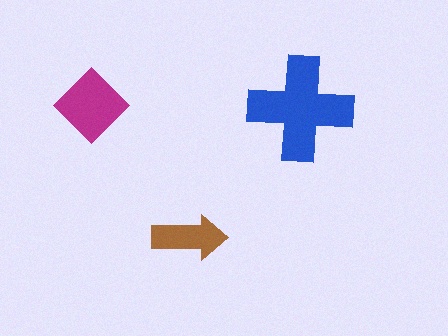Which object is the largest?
The blue cross.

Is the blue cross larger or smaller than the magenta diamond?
Larger.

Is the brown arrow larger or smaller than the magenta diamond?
Smaller.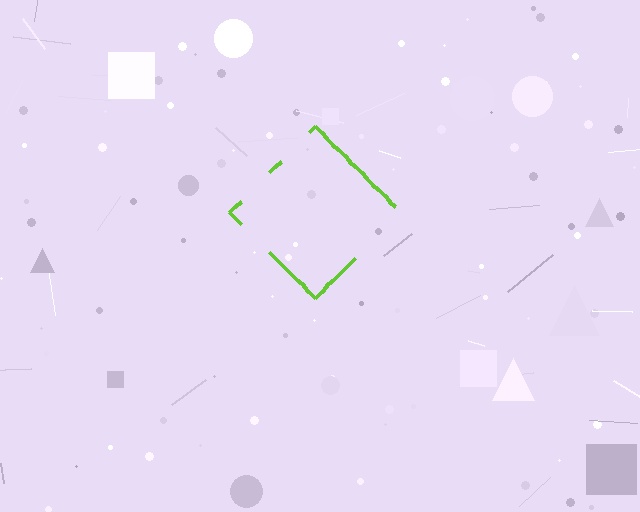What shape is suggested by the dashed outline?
The dashed outline suggests a diamond.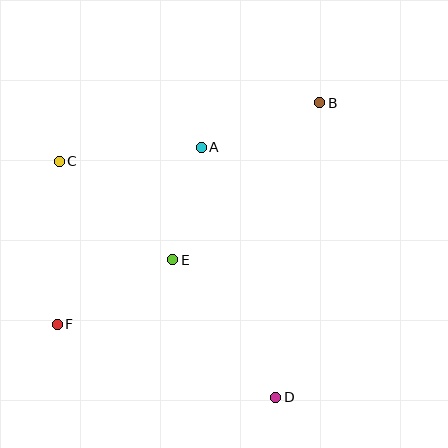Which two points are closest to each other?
Points A and E are closest to each other.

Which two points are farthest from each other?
Points B and F are farthest from each other.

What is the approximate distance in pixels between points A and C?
The distance between A and C is approximately 143 pixels.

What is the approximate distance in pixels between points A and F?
The distance between A and F is approximately 228 pixels.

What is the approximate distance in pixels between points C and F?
The distance between C and F is approximately 163 pixels.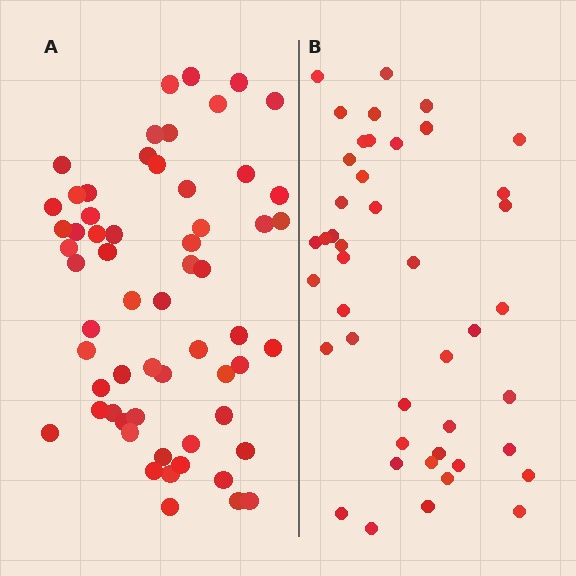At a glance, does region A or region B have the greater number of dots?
Region A (the left region) has more dots.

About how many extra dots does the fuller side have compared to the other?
Region A has approximately 15 more dots than region B.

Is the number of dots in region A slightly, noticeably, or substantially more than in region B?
Region A has noticeably more, but not dramatically so. The ratio is roughly 1.4 to 1.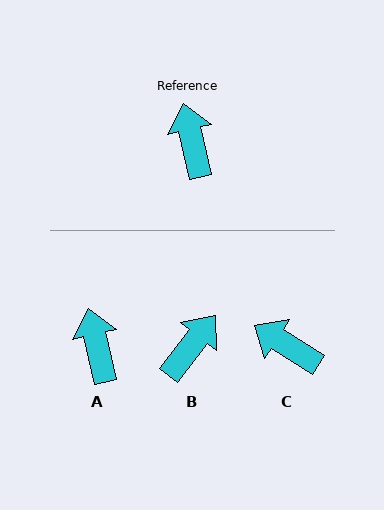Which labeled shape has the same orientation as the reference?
A.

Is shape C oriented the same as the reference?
No, it is off by about 45 degrees.